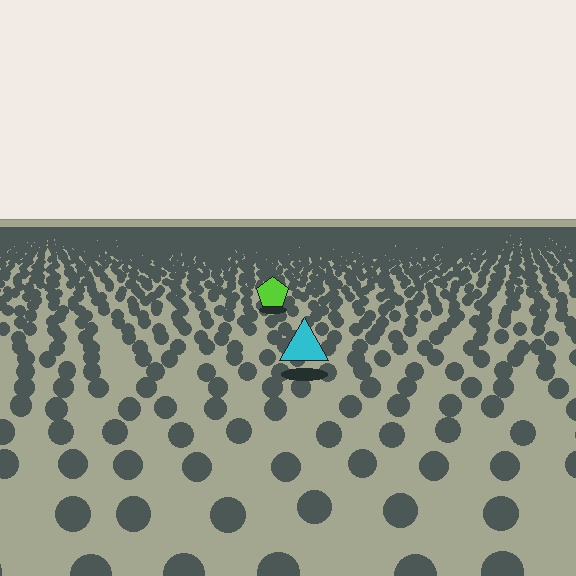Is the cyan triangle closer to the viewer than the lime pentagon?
Yes. The cyan triangle is closer — you can tell from the texture gradient: the ground texture is coarser near it.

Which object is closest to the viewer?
The cyan triangle is closest. The texture marks near it are larger and more spread out.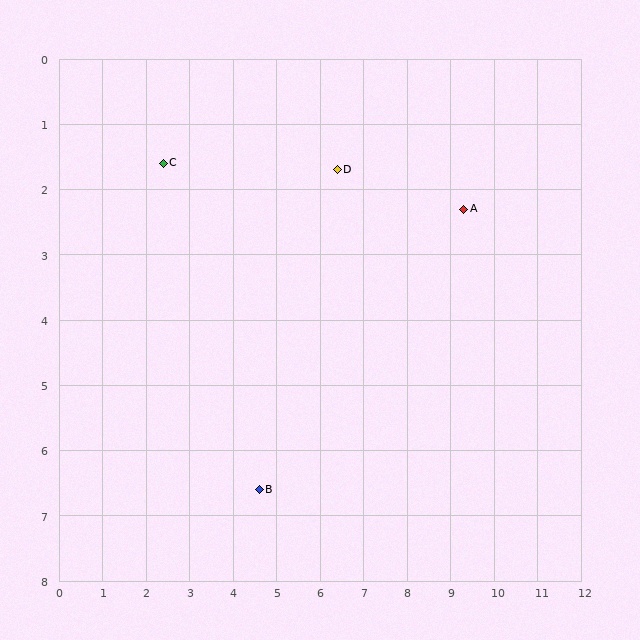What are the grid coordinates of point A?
Point A is at approximately (9.3, 2.3).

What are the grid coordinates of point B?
Point B is at approximately (4.6, 6.6).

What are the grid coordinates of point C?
Point C is at approximately (2.4, 1.6).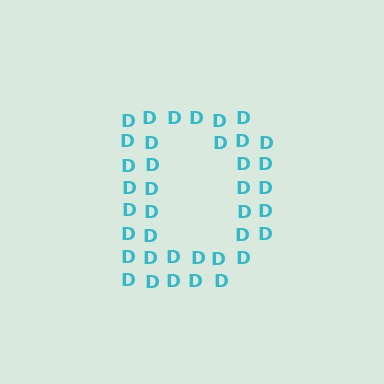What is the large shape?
The large shape is the letter D.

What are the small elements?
The small elements are letter D's.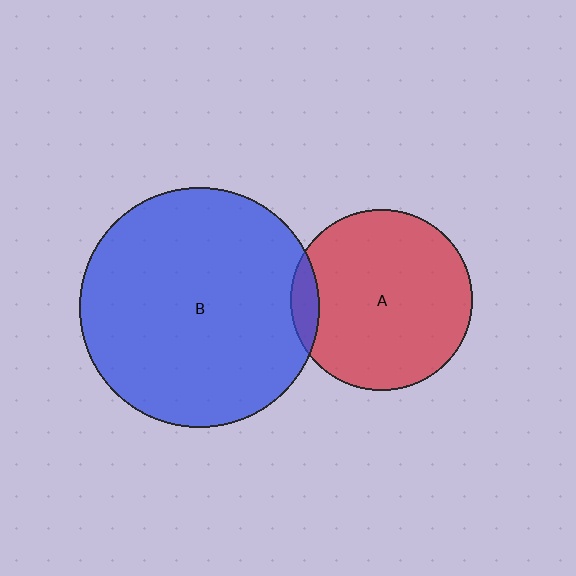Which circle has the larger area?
Circle B (blue).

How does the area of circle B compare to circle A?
Approximately 1.7 times.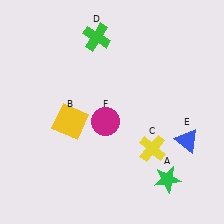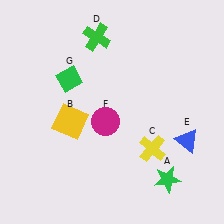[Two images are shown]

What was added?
A green diamond (G) was added in Image 2.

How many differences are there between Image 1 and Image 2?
There is 1 difference between the two images.